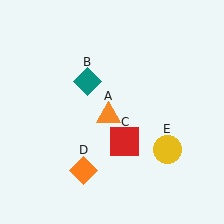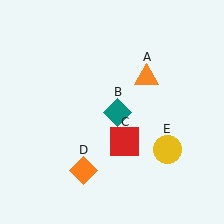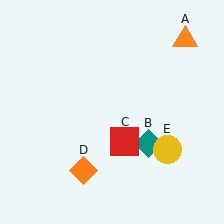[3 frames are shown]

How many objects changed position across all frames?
2 objects changed position: orange triangle (object A), teal diamond (object B).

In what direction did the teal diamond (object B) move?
The teal diamond (object B) moved down and to the right.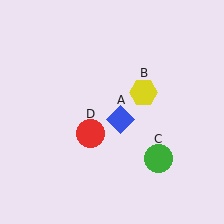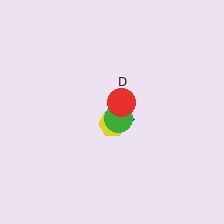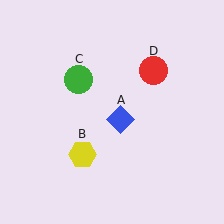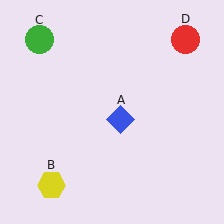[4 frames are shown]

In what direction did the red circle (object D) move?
The red circle (object D) moved up and to the right.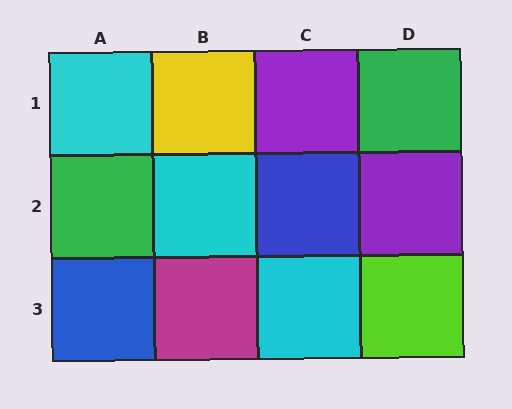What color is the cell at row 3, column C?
Cyan.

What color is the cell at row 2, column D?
Purple.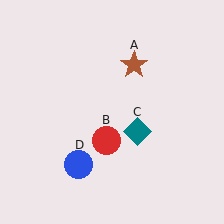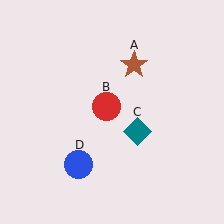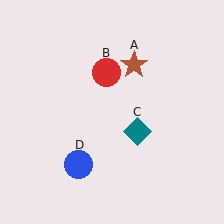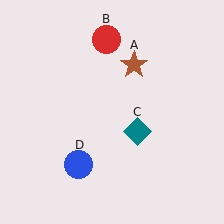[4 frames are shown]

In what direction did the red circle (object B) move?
The red circle (object B) moved up.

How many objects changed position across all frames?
1 object changed position: red circle (object B).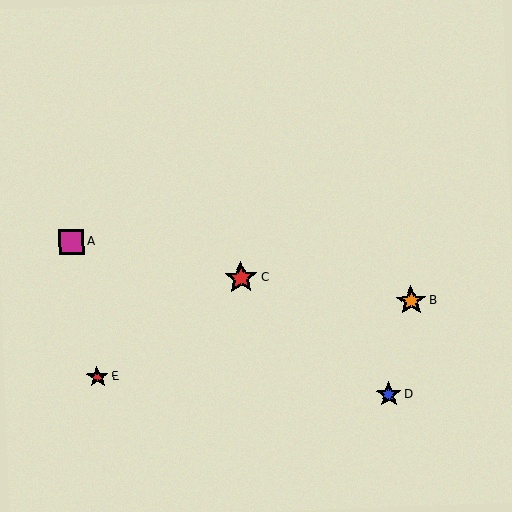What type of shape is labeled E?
Shape E is a red star.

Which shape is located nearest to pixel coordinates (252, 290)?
The red star (labeled C) at (241, 278) is nearest to that location.